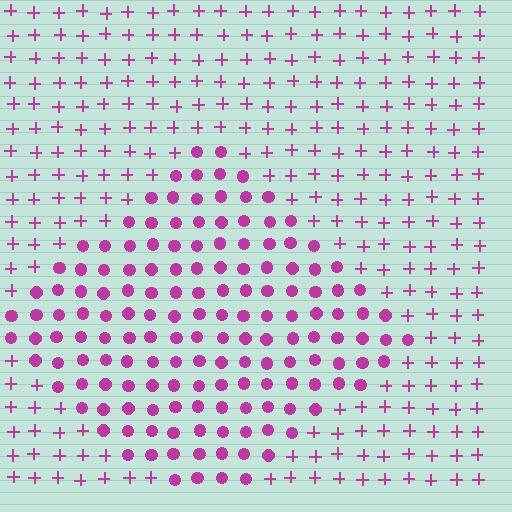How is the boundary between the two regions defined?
The boundary is defined by a change in element shape: circles inside vs. plus signs outside. All elements share the same color and spacing.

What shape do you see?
I see a diamond.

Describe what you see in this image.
The image is filled with small magenta elements arranged in a uniform grid. A diamond-shaped region contains circles, while the surrounding area contains plus signs. The boundary is defined purely by the change in element shape.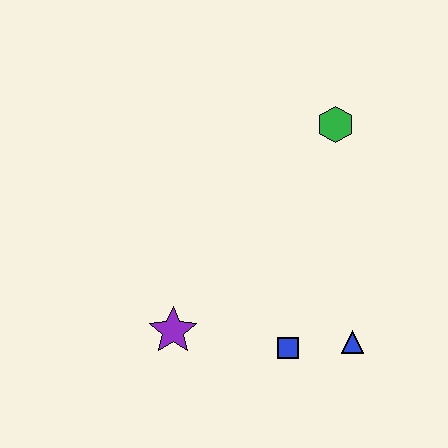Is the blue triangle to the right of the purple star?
Yes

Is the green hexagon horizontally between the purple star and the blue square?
No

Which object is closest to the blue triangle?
The blue square is closest to the blue triangle.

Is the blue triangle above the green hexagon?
No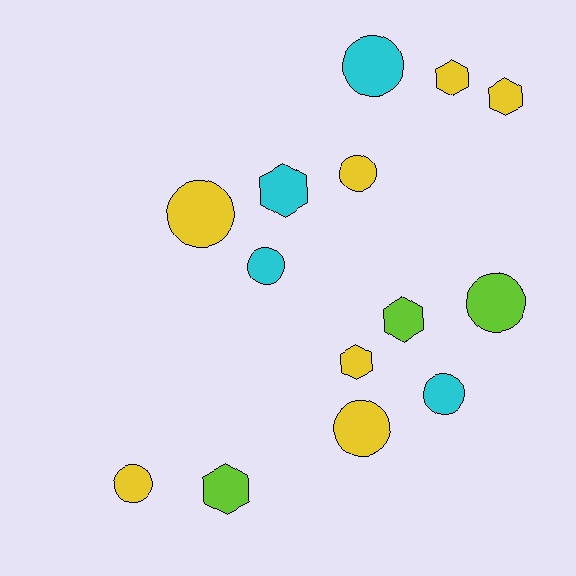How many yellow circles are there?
There are 4 yellow circles.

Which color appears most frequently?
Yellow, with 7 objects.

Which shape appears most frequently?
Circle, with 8 objects.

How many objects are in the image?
There are 14 objects.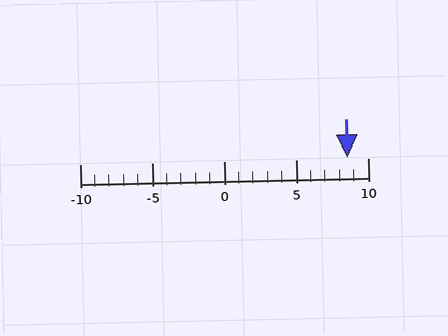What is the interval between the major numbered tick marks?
The major tick marks are spaced 5 units apart.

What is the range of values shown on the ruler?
The ruler shows values from -10 to 10.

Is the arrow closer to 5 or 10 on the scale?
The arrow is closer to 10.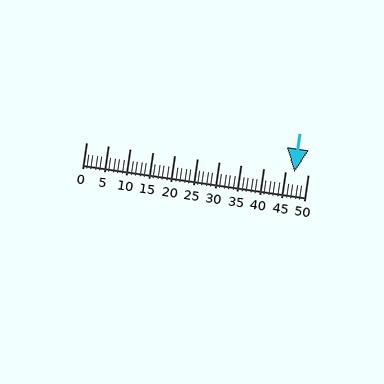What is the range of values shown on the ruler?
The ruler shows values from 0 to 50.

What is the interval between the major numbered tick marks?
The major tick marks are spaced 5 units apart.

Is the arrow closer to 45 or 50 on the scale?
The arrow is closer to 45.